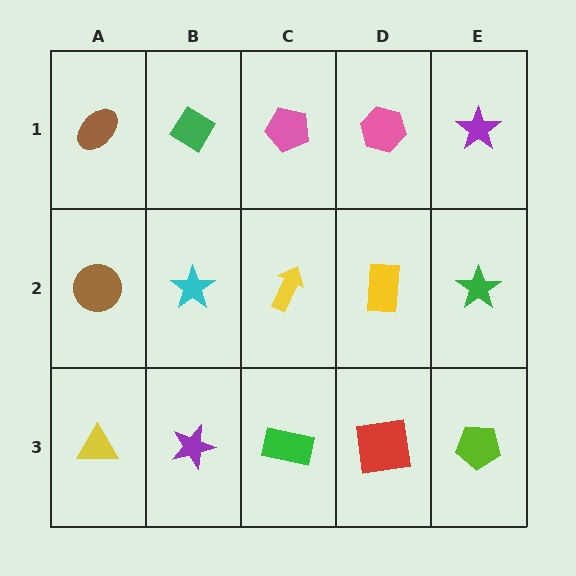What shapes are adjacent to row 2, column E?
A purple star (row 1, column E), a lime pentagon (row 3, column E), a yellow rectangle (row 2, column D).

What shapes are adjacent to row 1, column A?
A brown circle (row 2, column A), a green diamond (row 1, column B).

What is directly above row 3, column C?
A yellow arrow.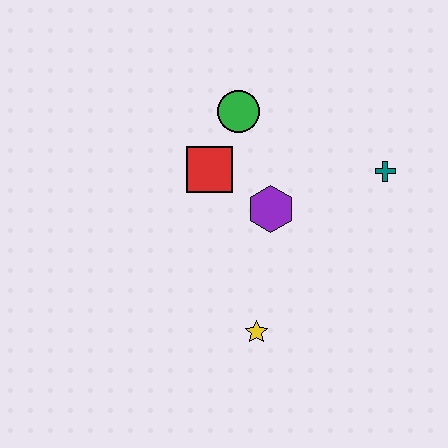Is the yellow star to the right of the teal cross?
No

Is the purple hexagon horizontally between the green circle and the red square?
No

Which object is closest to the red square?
The green circle is closest to the red square.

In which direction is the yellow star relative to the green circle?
The yellow star is below the green circle.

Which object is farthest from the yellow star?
The green circle is farthest from the yellow star.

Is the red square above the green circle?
No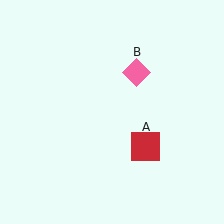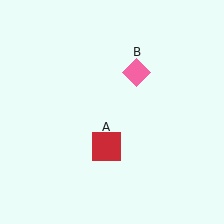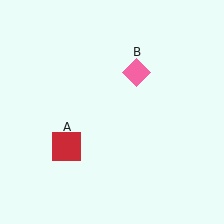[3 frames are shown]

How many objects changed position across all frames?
1 object changed position: red square (object A).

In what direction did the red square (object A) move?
The red square (object A) moved left.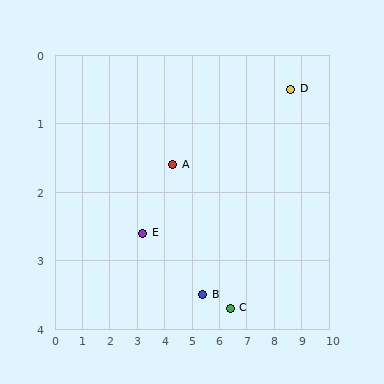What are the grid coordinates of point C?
Point C is at approximately (6.4, 3.7).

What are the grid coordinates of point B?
Point B is at approximately (5.4, 3.5).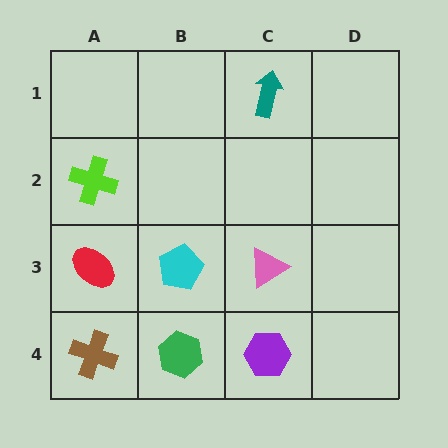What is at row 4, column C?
A purple hexagon.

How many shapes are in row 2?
1 shape.